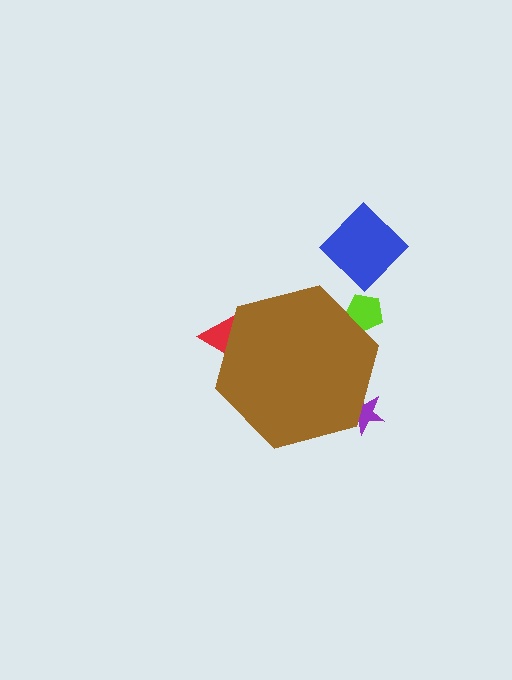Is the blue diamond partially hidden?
No, the blue diamond is fully visible.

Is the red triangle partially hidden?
Yes, the red triangle is partially hidden behind the brown hexagon.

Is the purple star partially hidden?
Yes, the purple star is partially hidden behind the brown hexagon.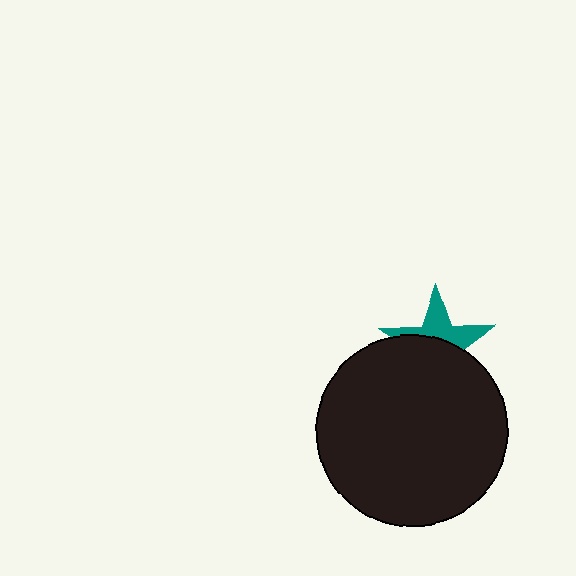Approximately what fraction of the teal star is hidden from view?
Roughly 58% of the teal star is hidden behind the black circle.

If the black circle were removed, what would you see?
You would see the complete teal star.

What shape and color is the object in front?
The object in front is a black circle.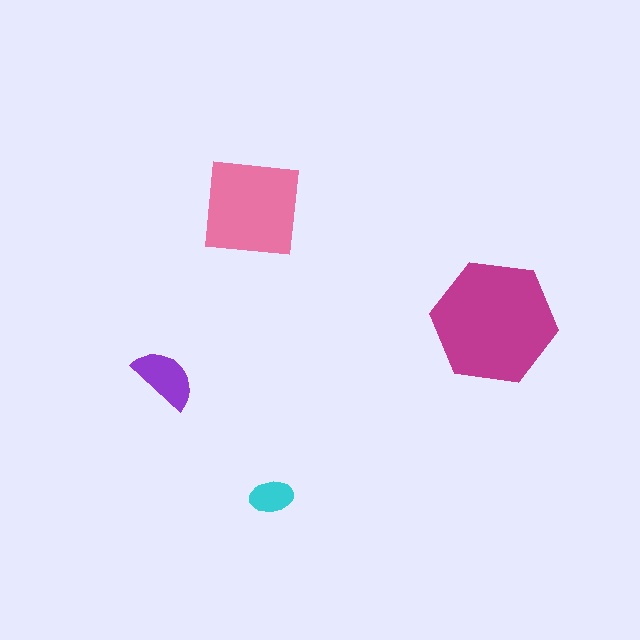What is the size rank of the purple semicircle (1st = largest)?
3rd.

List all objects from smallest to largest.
The cyan ellipse, the purple semicircle, the pink square, the magenta hexagon.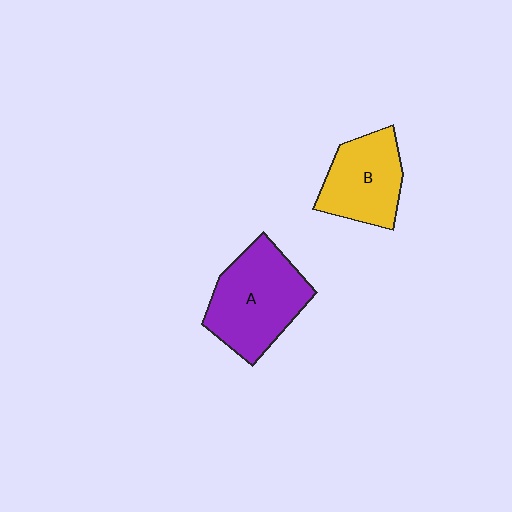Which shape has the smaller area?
Shape B (yellow).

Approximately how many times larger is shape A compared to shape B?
Approximately 1.3 times.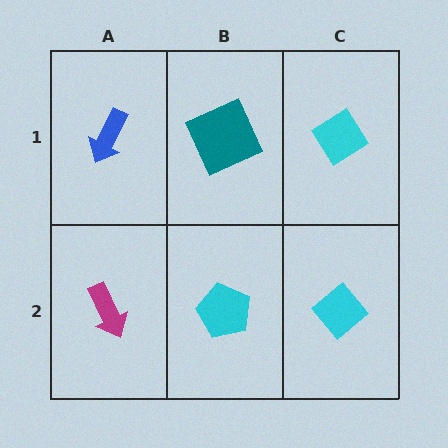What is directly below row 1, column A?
A magenta arrow.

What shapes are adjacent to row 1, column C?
A cyan diamond (row 2, column C), a teal square (row 1, column B).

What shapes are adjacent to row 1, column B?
A cyan pentagon (row 2, column B), a blue arrow (row 1, column A), a cyan diamond (row 1, column C).